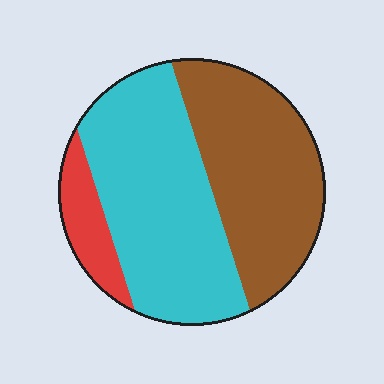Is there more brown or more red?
Brown.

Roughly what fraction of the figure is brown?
Brown covers around 40% of the figure.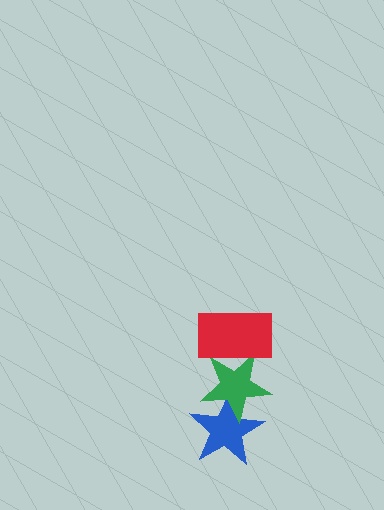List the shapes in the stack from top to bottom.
From top to bottom: the red rectangle, the green star, the blue star.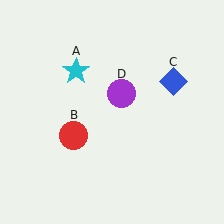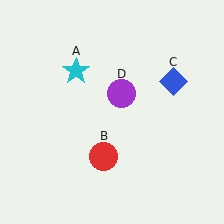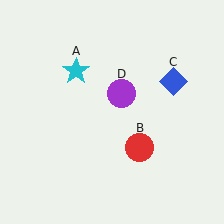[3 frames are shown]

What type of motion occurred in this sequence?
The red circle (object B) rotated counterclockwise around the center of the scene.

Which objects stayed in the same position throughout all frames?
Cyan star (object A) and blue diamond (object C) and purple circle (object D) remained stationary.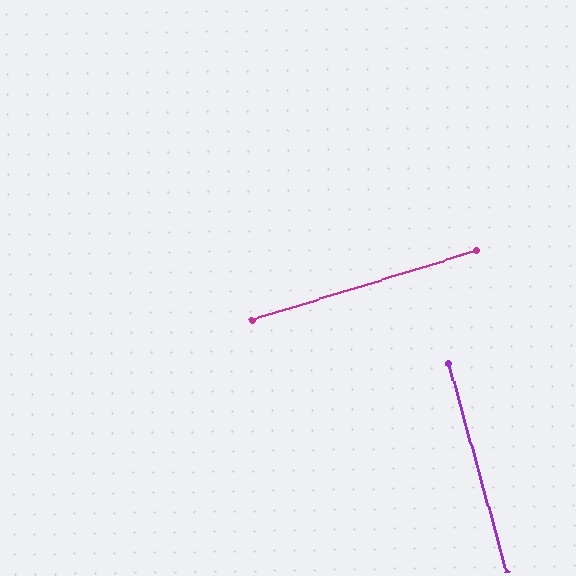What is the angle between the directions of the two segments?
Approximately 88 degrees.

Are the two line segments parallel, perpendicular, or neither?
Perpendicular — they meet at approximately 88°.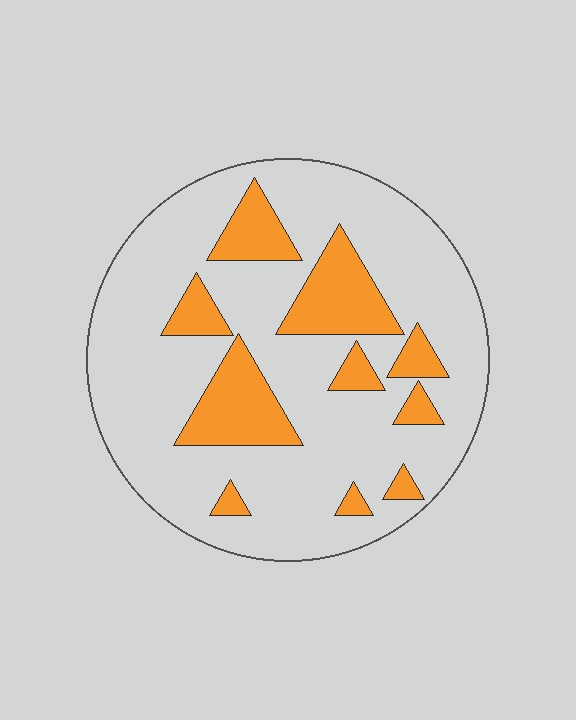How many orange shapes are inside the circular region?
10.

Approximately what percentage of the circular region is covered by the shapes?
Approximately 20%.